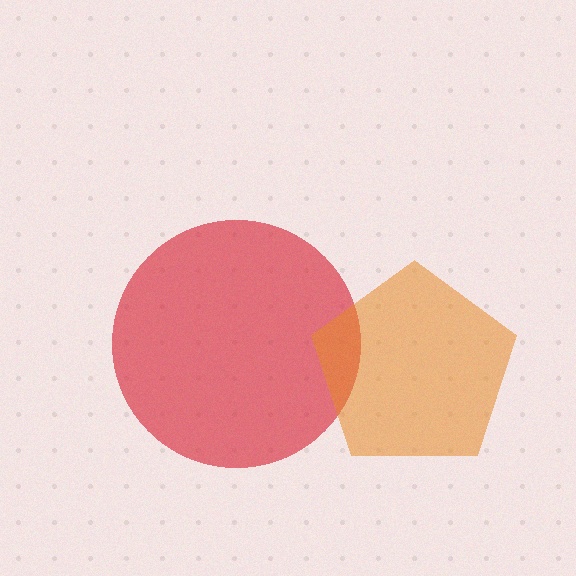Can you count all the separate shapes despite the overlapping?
Yes, there are 2 separate shapes.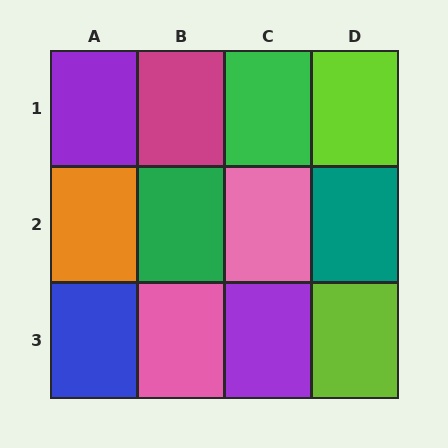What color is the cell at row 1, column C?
Green.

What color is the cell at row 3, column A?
Blue.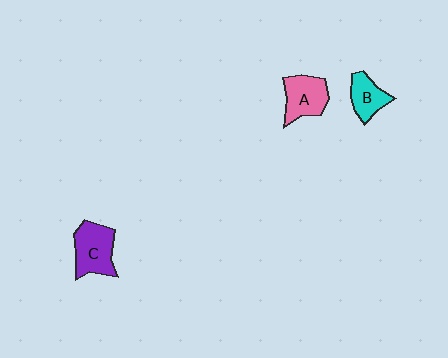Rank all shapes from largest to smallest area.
From largest to smallest: C (purple), A (pink), B (cyan).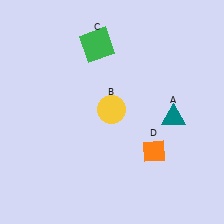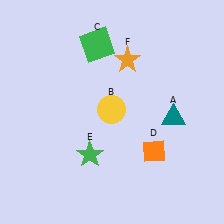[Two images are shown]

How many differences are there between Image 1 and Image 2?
There are 2 differences between the two images.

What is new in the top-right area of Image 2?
An orange star (F) was added in the top-right area of Image 2.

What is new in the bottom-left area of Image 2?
A green star (E) was added in the bottom-left area of Image 2.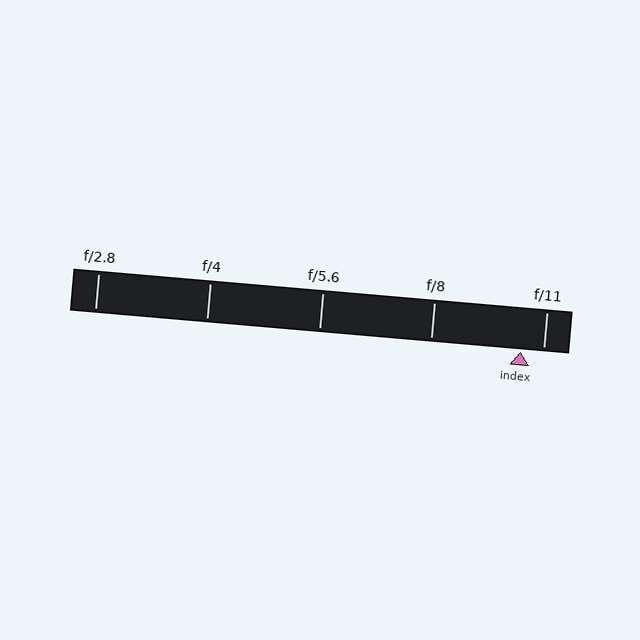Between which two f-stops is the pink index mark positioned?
The index mark is between f/8 and f/11.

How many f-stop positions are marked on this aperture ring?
There are 5 f-stop positions marked.